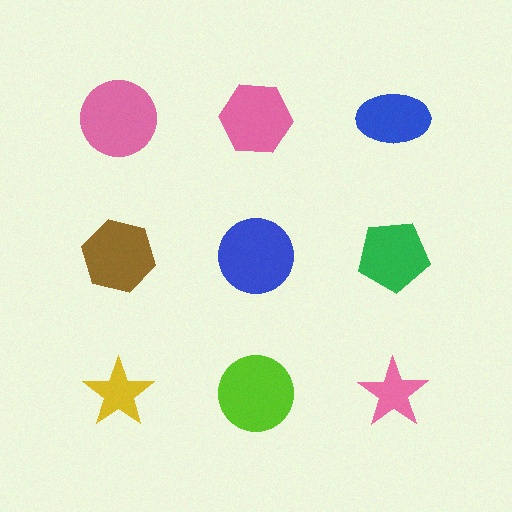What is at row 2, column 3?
A green pentagon.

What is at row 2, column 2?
A blue circle.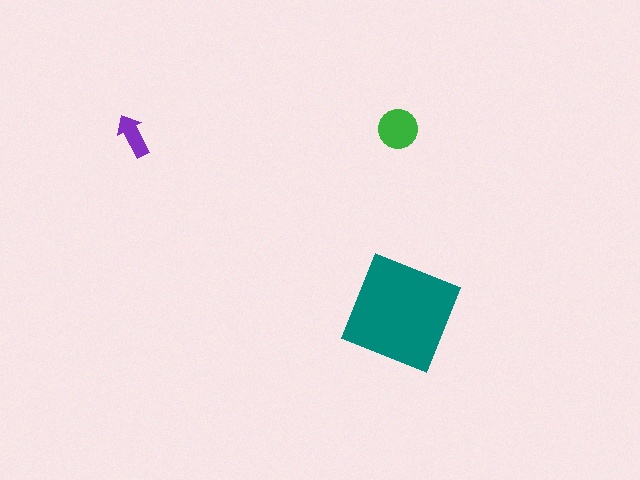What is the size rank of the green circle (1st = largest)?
2nd.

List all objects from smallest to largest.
The purple arrow, the green circle, the teal diamond.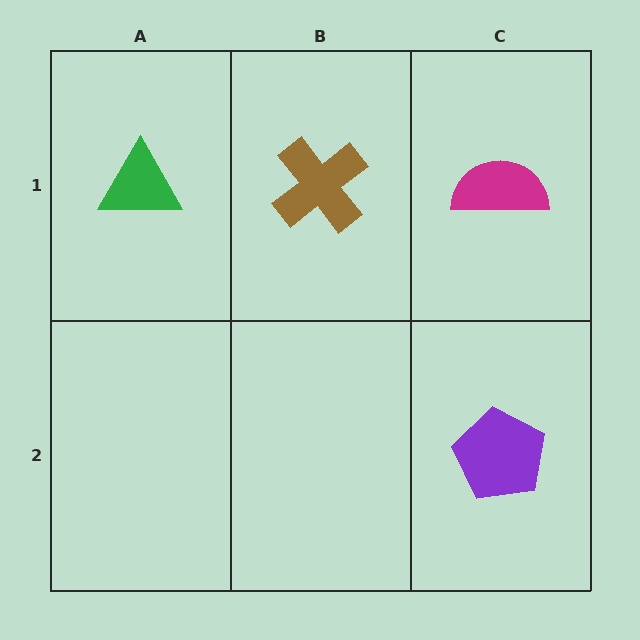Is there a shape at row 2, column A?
No, that cell is empty.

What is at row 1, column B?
A brown cross.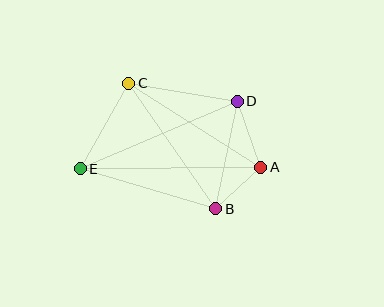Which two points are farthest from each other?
Points A and E are farthest from each other.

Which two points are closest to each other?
Points A and B are closest to each other.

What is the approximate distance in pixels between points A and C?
The distance between A and C is approximately 156 pixels.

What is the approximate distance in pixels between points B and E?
The distance between B and E is approximately 141 pixels.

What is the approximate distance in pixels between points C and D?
The distance between C and D is approximately 110 pixels.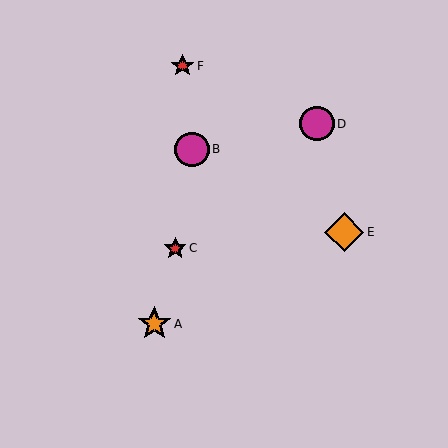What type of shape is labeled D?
Shape D is a magenta circle.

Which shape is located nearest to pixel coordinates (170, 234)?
The red star (labeled C) at (175, 248) is nearest to that location.